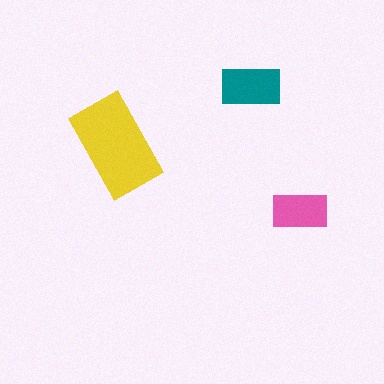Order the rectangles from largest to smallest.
the yellow one, the teal one, the pink one.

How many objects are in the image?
There are 3 objects in the image.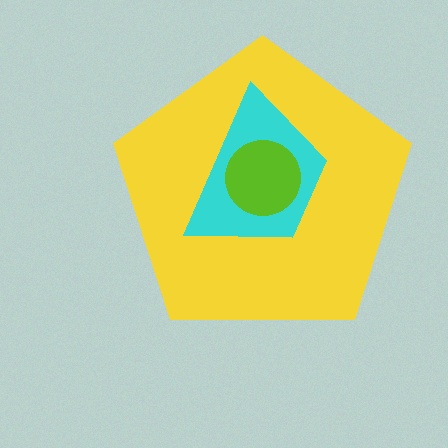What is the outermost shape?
The yellow pentagon.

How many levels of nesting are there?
3.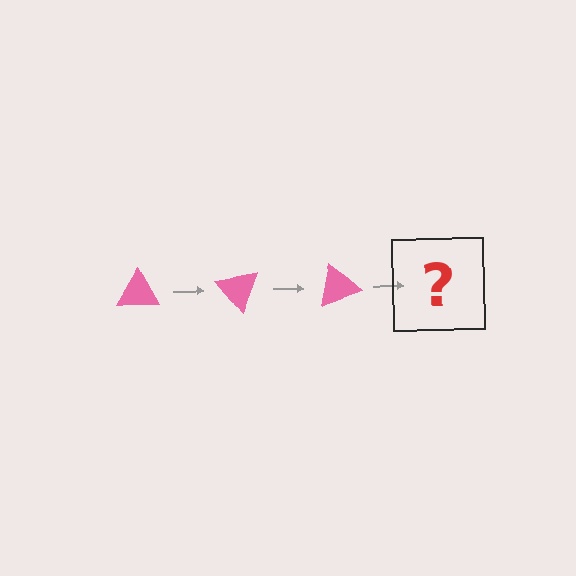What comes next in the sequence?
The next element should be a pink triangle rotated 150 degrees.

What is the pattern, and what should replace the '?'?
The pattern is that the triangle rotates 50 degrees each step. The '?' should be a pink triangle rotated 150 degrees.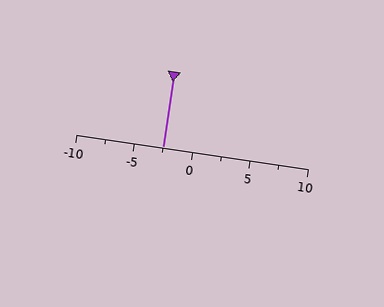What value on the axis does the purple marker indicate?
The marker indicates approximately -2.5.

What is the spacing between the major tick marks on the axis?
The major ticks are spaced 5 apart.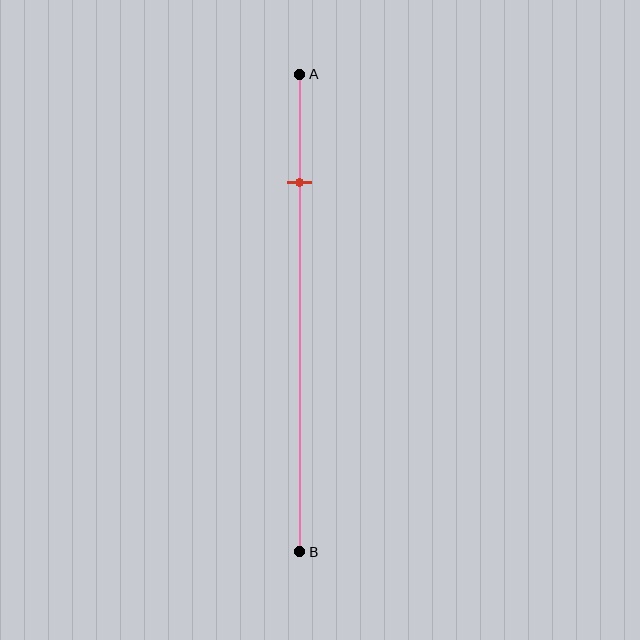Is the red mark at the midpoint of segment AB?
No, the mark is at about 25% from A, not at the 50% midpoint.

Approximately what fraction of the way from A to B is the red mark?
The red mark is approximately 25% of the way from A to B.